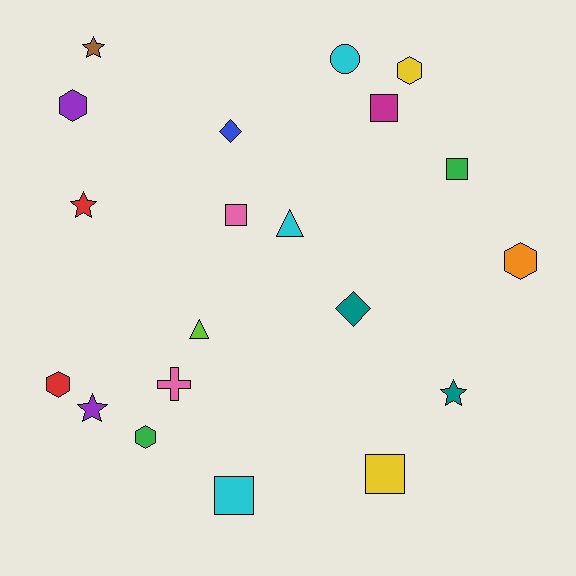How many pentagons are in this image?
There are no pentagons.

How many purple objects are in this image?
There are 2 purple objects.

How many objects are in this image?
There are 20 objects.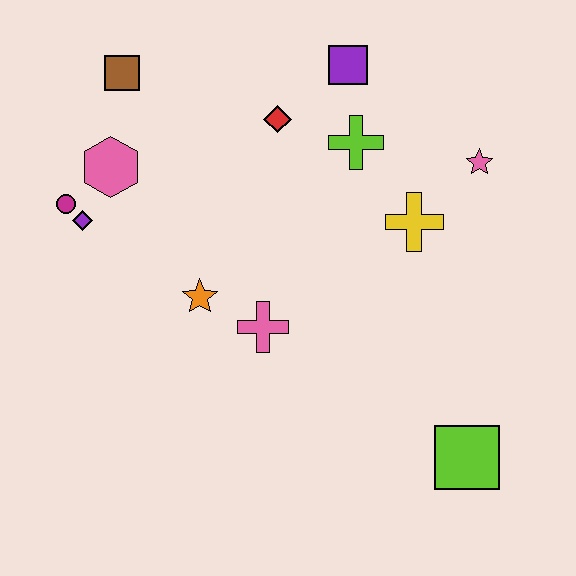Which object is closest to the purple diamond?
The magenta circle is closest to the purple diamond.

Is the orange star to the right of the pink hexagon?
Yes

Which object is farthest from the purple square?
The lime square is farthest from the purple square.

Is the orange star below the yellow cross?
Yes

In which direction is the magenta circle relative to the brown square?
The magenta circle is below the brown square.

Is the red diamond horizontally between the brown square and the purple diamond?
No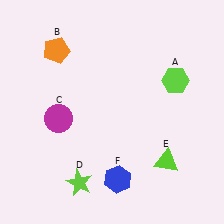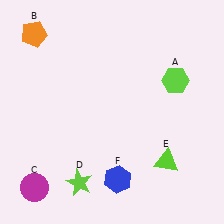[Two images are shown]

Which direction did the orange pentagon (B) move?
The orange pentagon (B) moved left.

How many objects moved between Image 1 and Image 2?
2 objects moved between the two images.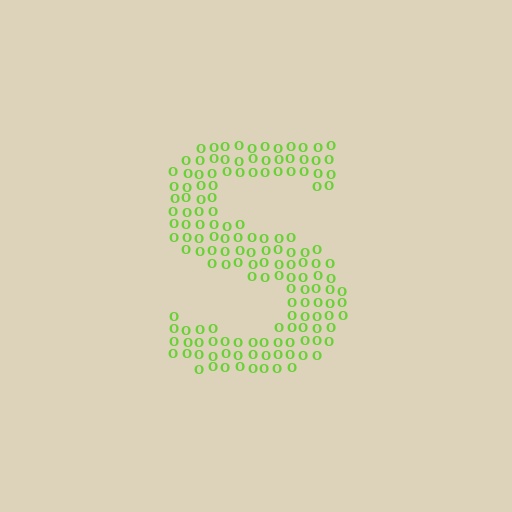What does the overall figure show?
The overall figure shows the letter S.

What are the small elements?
The small elements are letter O's.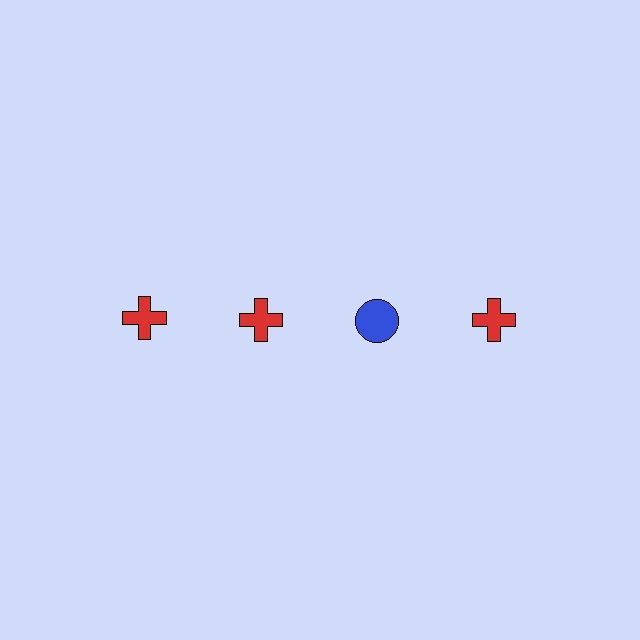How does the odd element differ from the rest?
It differs in both color (blue instead of red) and shape (circle instead of cross).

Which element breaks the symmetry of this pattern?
The blue circle in the top row, center column breaks the symmetry. All other shapes are red crosses.